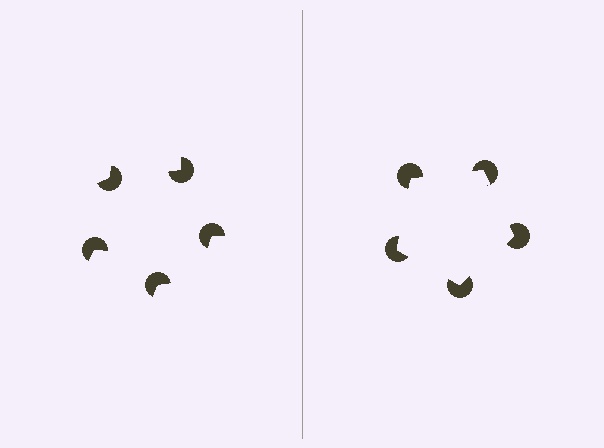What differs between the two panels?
The pac-man discs are positioned identically on both sides; only the wedge orientations differ. On the right they align to a pentagon; on the left they are misaligned.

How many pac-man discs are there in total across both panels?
10 — 5 on each side.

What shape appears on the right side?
An illusory pentagon.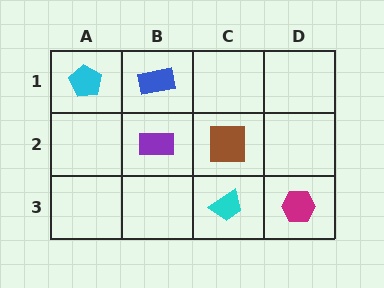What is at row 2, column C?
A brown square.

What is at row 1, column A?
A cyan pentagon.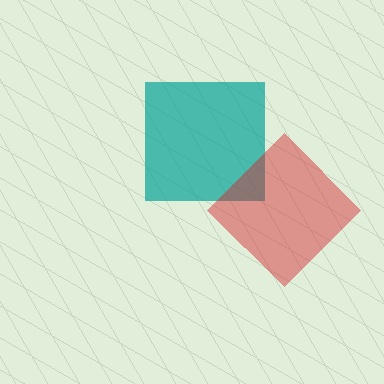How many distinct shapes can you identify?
There are 2 distinct shapes: a teal square, a red diamond.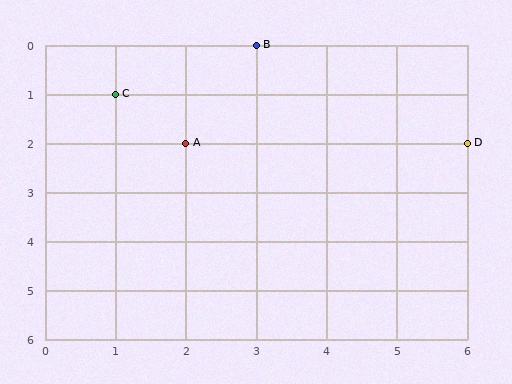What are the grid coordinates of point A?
Point A is at grid coordinates (2, 2).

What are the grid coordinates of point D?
Point D is at grid coordinates (6, 2).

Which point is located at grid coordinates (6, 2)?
Point D is at (6, 2).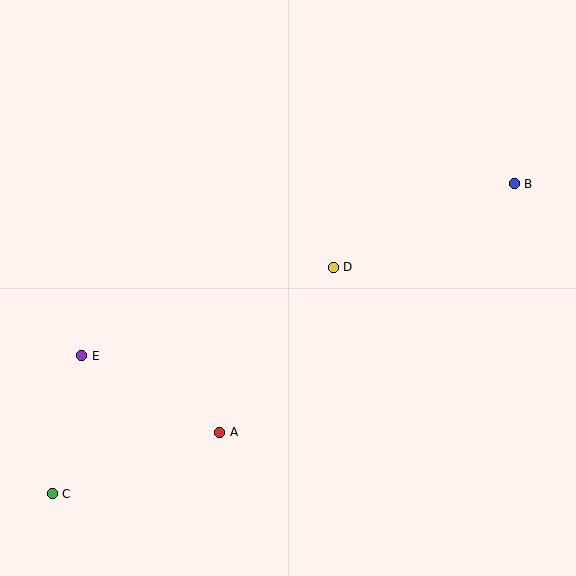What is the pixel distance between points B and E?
The distance between B and E is 465 pixels.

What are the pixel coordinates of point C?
Point C is at (52, 494).